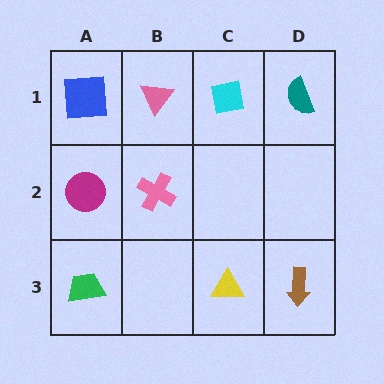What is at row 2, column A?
A magenta circle.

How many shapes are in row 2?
2 shapes.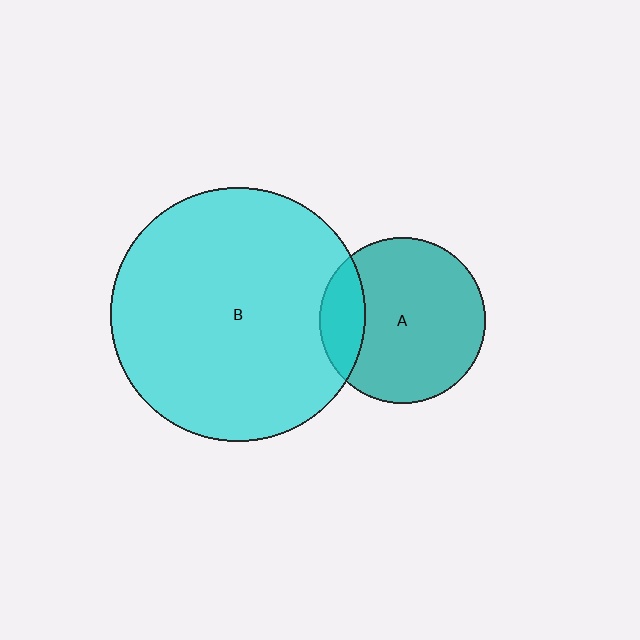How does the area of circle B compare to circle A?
Approximately 2.4 times.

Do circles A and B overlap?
Yes.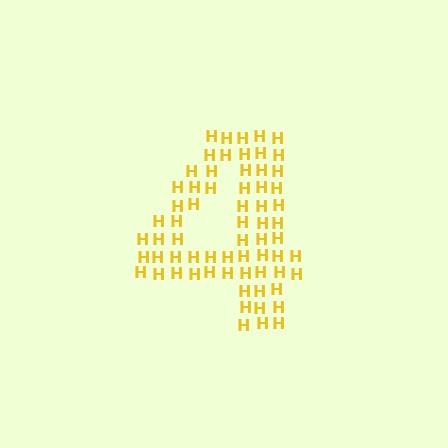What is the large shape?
The large shape is the digit 4.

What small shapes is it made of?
It is made of small letter H's.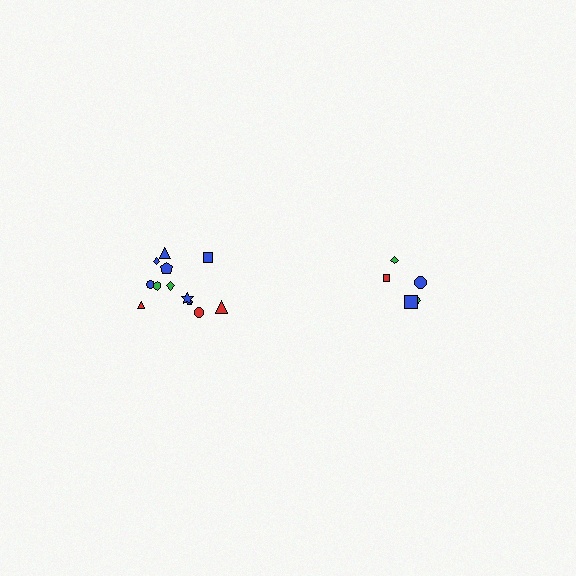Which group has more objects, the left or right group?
The left group.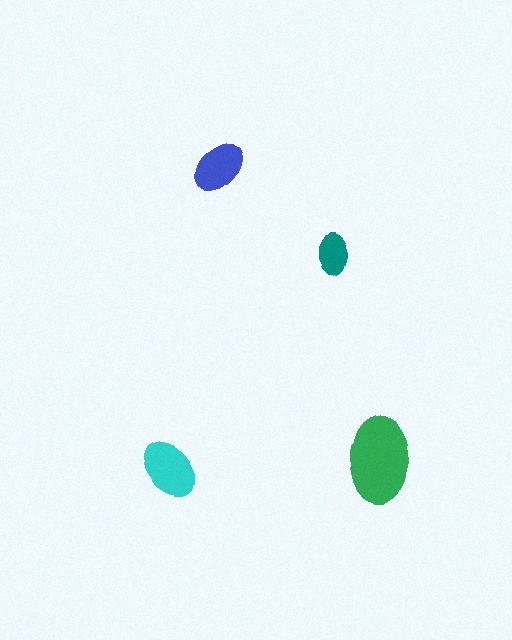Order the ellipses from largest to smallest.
the green one, the cyan one, the blue one, the teal one.